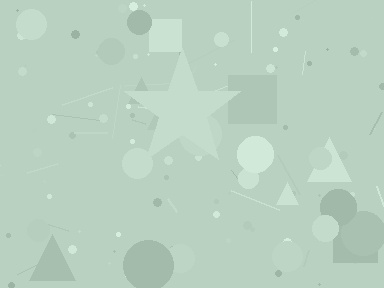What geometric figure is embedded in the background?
A star is embedded in the background.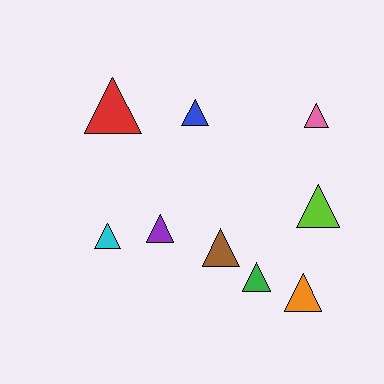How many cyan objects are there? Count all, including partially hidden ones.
There is 1 cyan object.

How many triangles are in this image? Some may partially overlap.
There are 9 triangles.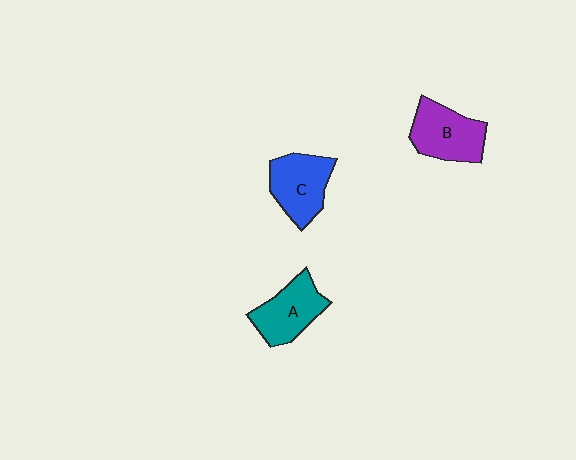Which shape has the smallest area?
Shape A (teal).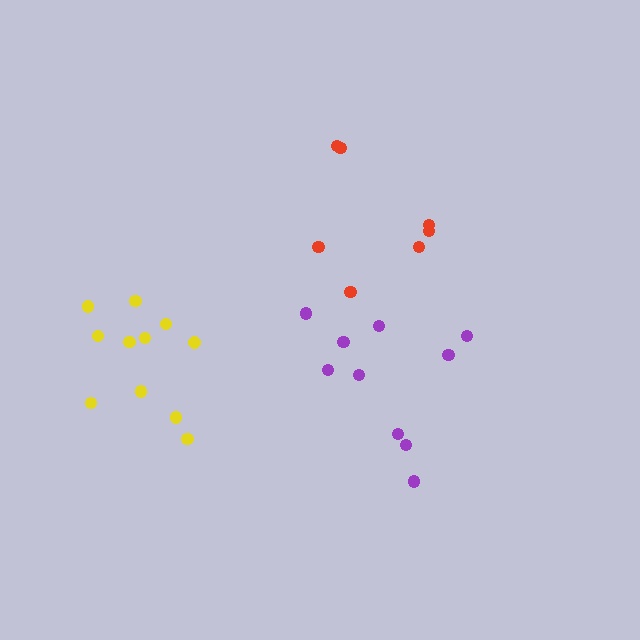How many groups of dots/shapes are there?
There are 3 groups.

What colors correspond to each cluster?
The clusters are colored: yellow, red, purple.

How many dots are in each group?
Group 1: 11 dots, Group 2: 7 dots, Group 3: 10 dots (28 total).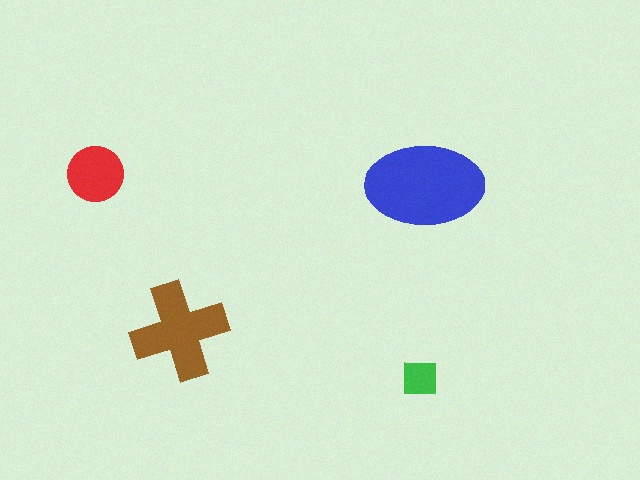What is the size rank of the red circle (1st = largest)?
3rd.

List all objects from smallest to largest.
The green square, the red circle, the brown cross, the blue ellipse.